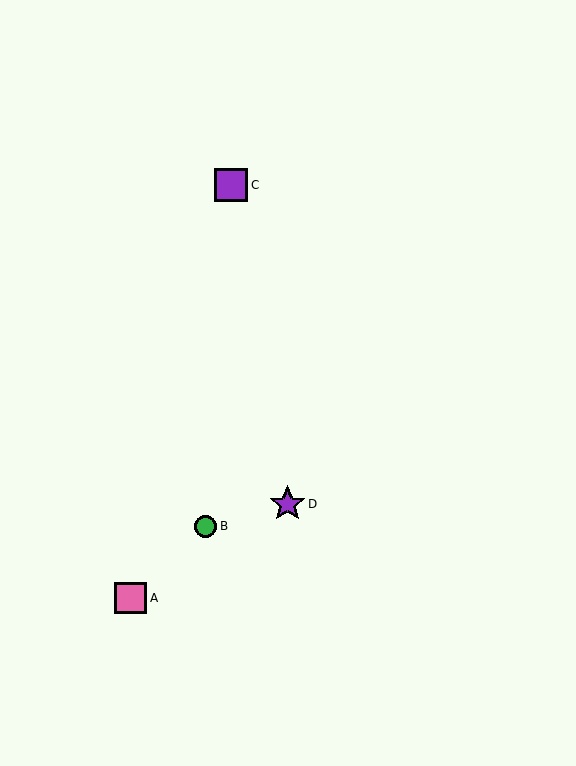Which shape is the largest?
The purple star (labeled D) is the largest.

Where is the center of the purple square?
The center of the purple square is at (231, 185).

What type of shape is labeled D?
Shape D is a purple star.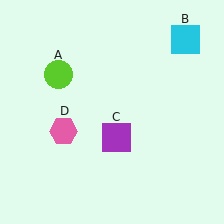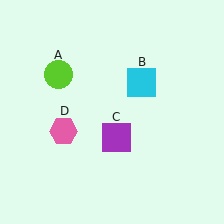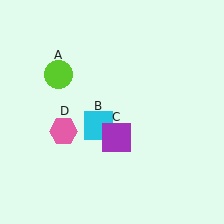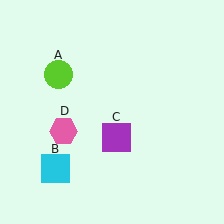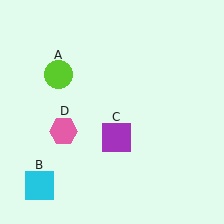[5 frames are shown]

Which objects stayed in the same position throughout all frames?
Lime circle (object A) and purple square (object C) and pink hexagon (object D) remained stationary.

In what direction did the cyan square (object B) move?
The cyan square (object B) moved down and to the left.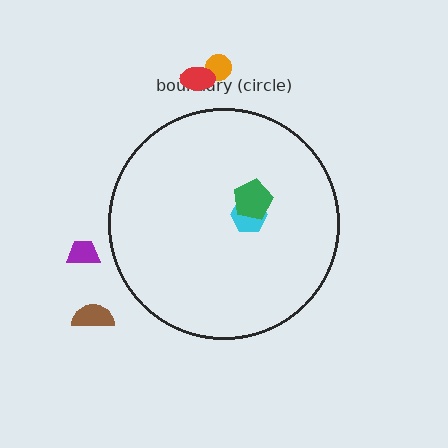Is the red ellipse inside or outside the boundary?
Outside.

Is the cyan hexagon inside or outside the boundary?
Inside.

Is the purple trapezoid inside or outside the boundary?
Outside.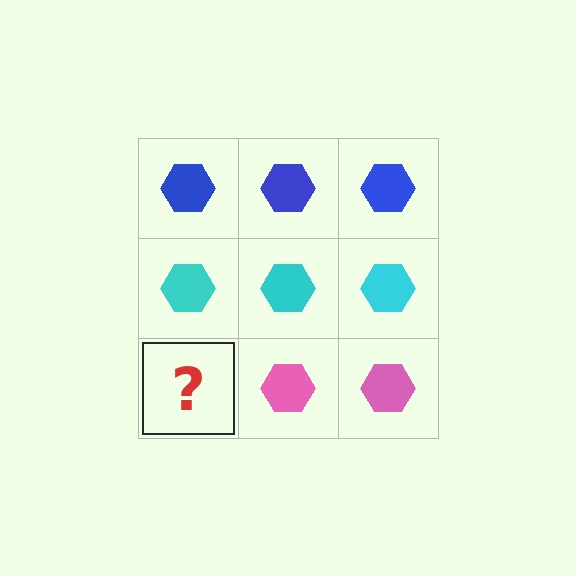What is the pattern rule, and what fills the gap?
The rule is that each row has a consistent color. The gap should be filled with a pink hexagon.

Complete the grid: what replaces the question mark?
The question mark should be replaced with a pink hexagon.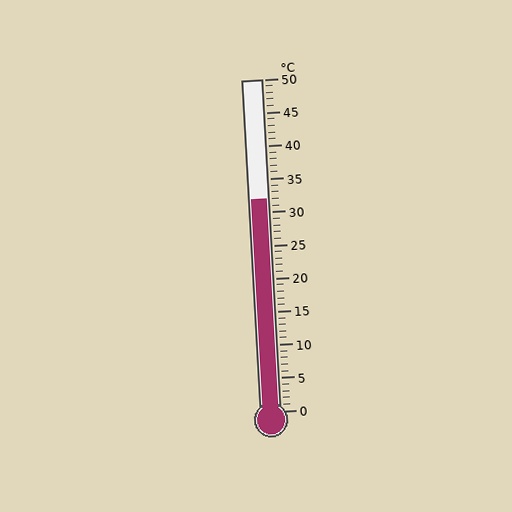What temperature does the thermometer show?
The thermometer shows approximately 32°C.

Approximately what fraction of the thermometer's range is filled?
The thermometer is filled to approximately 65% of its range.